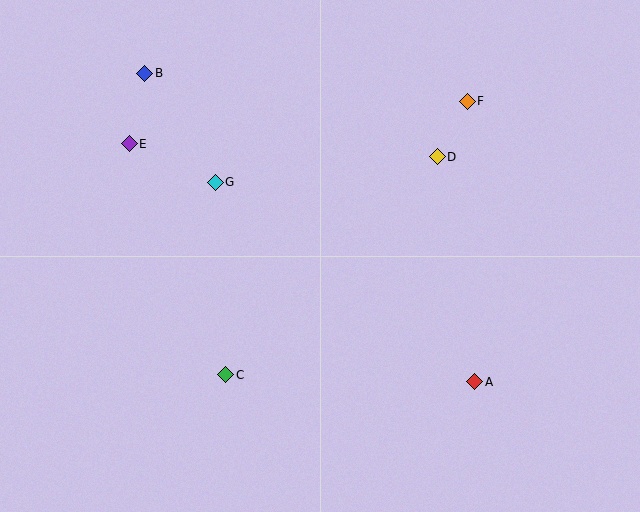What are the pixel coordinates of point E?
Point E is at (129, 144).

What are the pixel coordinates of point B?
Point B is at (145, 73).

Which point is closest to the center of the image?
Point G at (215, 182) is closest to the center.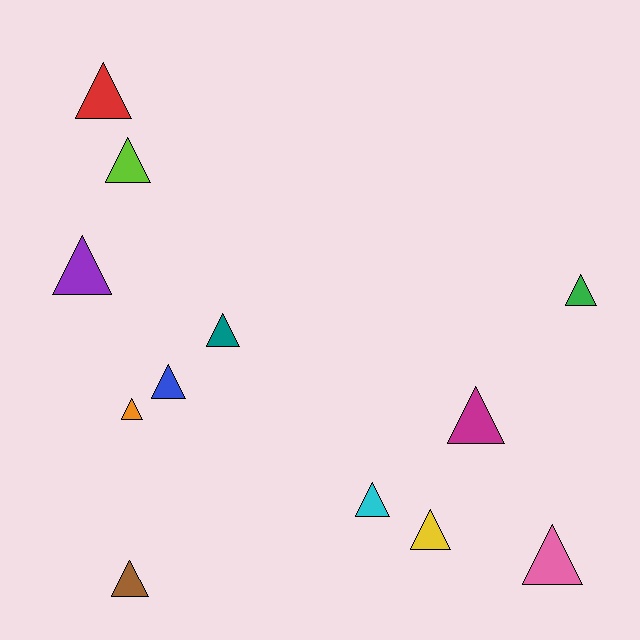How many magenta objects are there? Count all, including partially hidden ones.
There is 1 magenta object.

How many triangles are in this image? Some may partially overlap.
There are 12 triangles.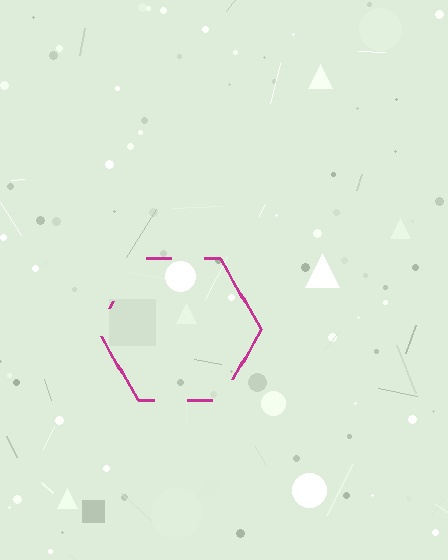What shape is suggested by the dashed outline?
The dashed outline suggests a hexagon.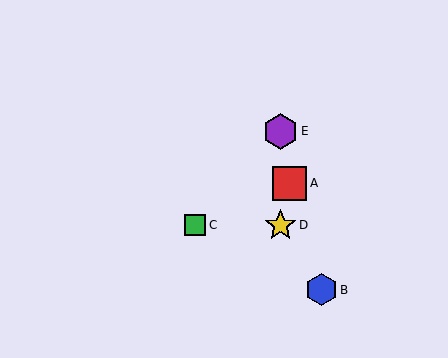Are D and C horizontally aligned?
Yes, both are at y≈225.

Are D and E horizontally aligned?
No, D is at y≈225 and E is at y≈131.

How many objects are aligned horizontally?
2 objects (C, D) are aligned horizontally.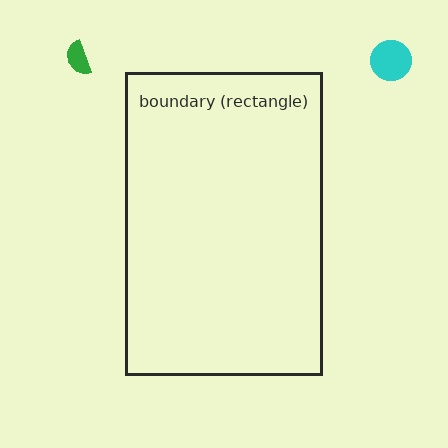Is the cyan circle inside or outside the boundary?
Outside.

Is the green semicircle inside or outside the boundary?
Outside.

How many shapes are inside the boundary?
0 inside, 2 outside.